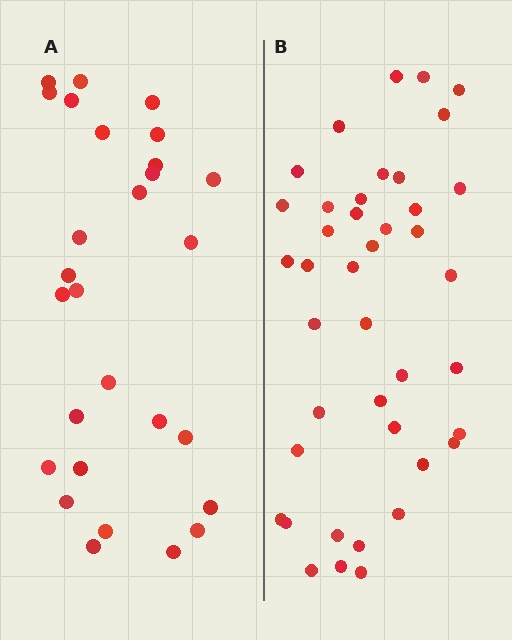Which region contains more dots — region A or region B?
Region B (the right region) has more dots.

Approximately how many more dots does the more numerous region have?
Region B has approximately 15 more dots than region A.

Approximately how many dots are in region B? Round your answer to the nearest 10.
About 40 dots. (The exact count is 41, which rounds to 40.)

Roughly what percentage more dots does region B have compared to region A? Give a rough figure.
About 45% more.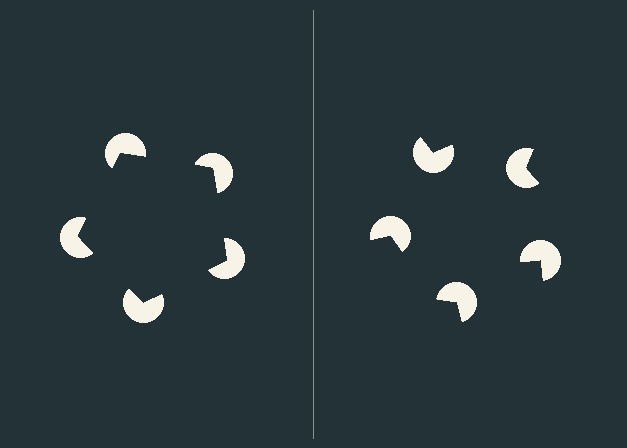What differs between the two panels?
The pac-man discs are positioned identically on both sides; only the wedge orientations differ. On the left they align to a pentagon; on the right they are misaligned.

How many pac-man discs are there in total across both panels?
10 — 5 on each side.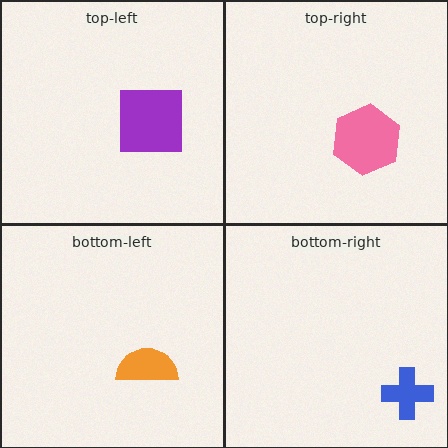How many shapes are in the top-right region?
1.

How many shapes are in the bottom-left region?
1.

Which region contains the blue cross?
The bottom-right region.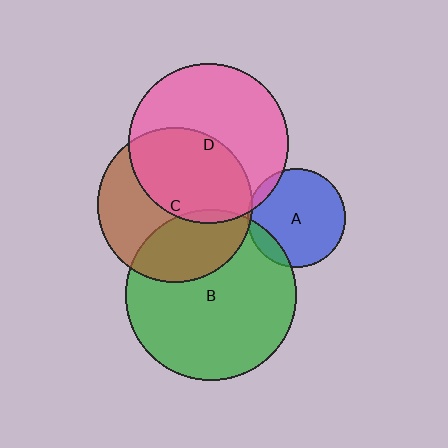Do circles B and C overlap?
Yes.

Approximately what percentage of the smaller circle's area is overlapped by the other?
Approximately 30%.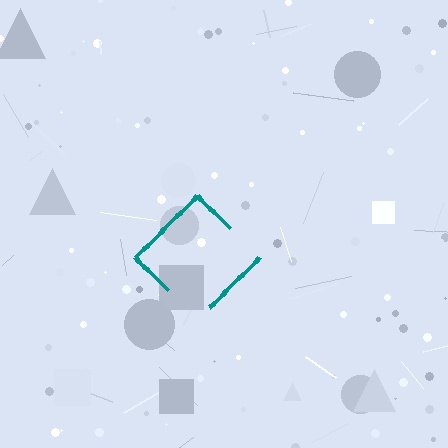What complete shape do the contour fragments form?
The contour fragments form a diamond.